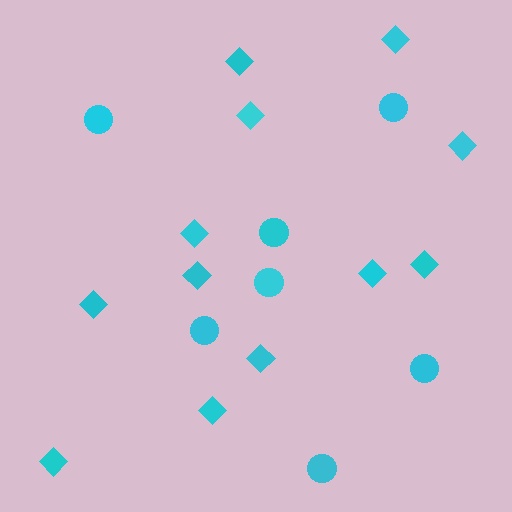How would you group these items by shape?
There are 2 groups: one group of diamonds (12) and one group of circles (7).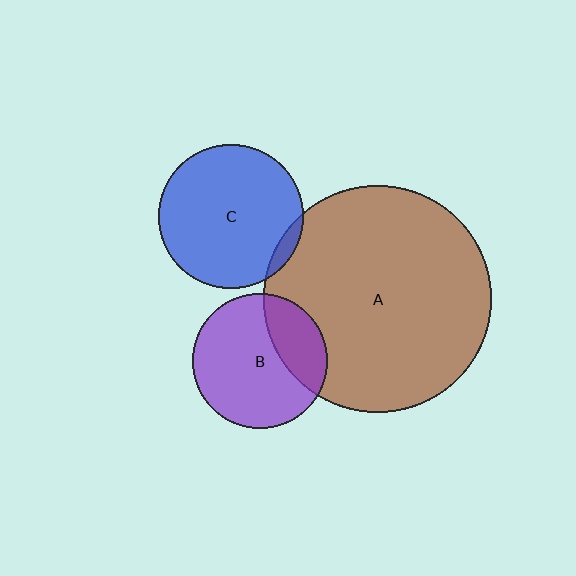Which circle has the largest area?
Circle A (brown).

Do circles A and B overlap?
Yes.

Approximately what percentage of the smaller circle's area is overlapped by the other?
Approximately 25%.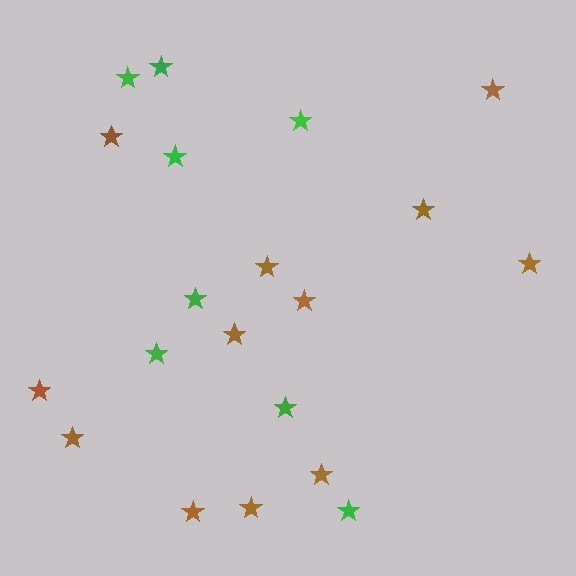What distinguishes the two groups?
There are 2 groups: one group of brown stars (12) and one group of green stars (8).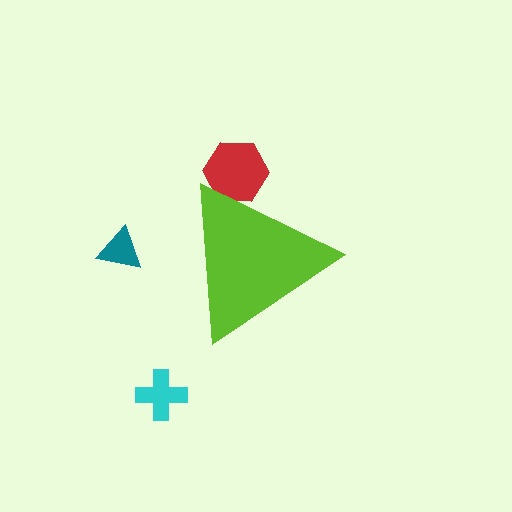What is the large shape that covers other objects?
A lime triangle.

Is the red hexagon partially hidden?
Yes, the red hexagon is partially hidden behind the lime triangle.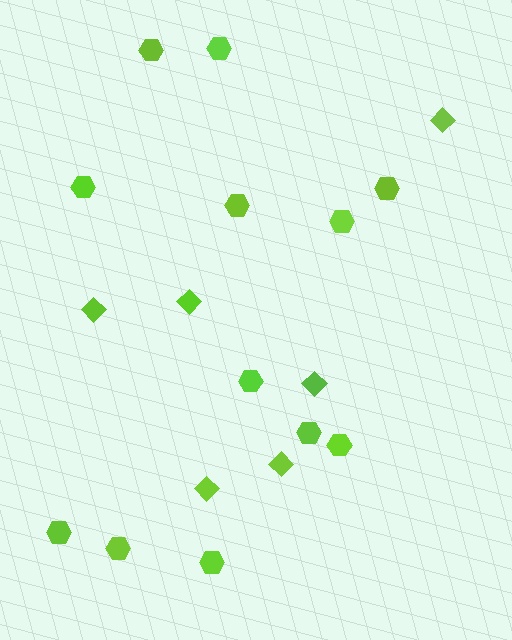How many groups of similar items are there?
There are 2 groups: one group of hexagons (12) and one group of diamonds (6).